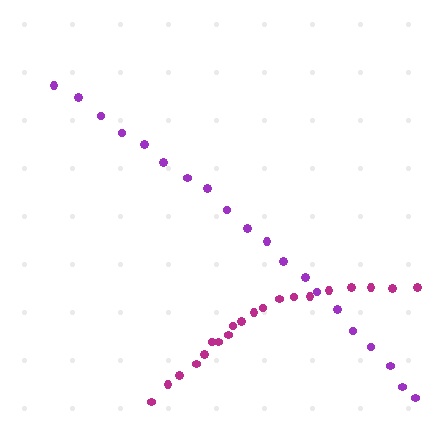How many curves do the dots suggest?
There are 2 distinct paths.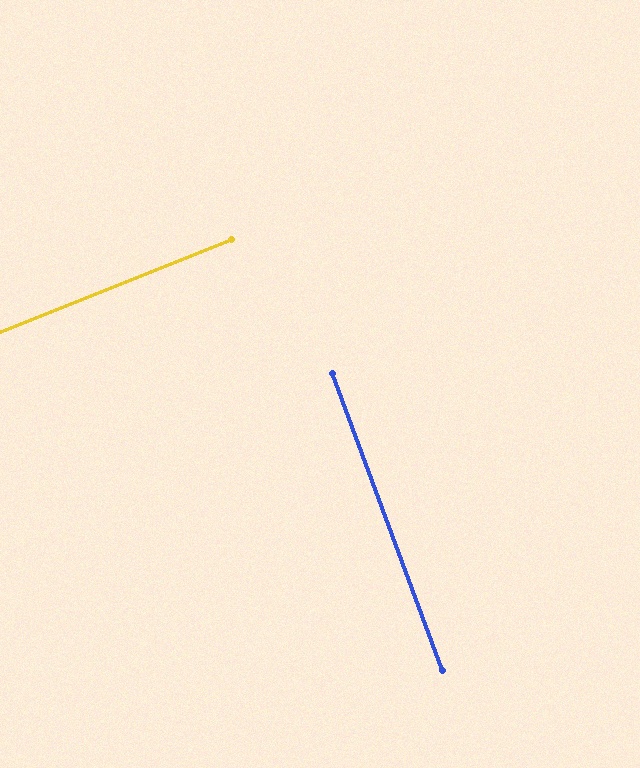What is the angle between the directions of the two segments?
Approximately 89 degrees.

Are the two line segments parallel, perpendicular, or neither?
Perpendicular — they meet at approximately 89°.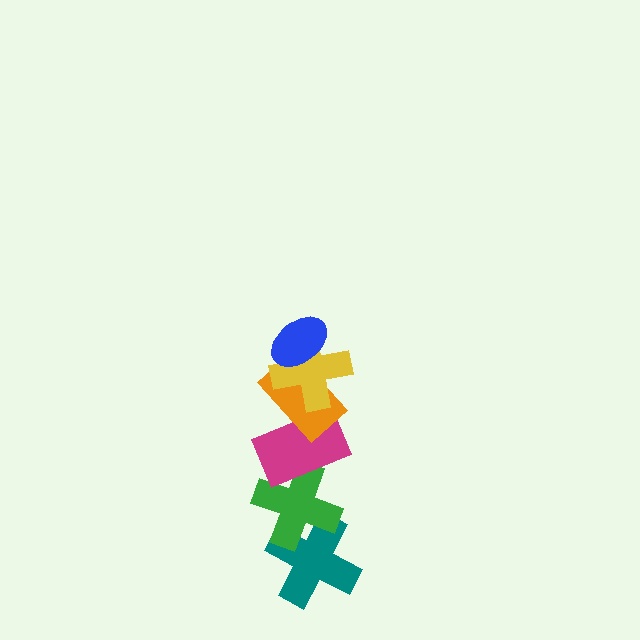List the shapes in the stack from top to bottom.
From top to bottom: the blue ellipse, the yellow cross, the orange rectangle, the magenta rectangle, the green cross, the teal cross.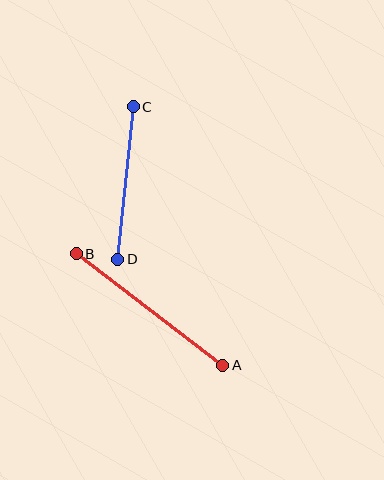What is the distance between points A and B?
The distance is approximately 184 pixels.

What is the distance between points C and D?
The distance is approximately 153 pixels.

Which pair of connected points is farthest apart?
Points A and B are farthest apart.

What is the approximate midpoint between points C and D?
The midpoint is at approximately (126, 183) pixels.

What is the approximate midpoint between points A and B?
The midpoint is at approximately (149, 309) pixels.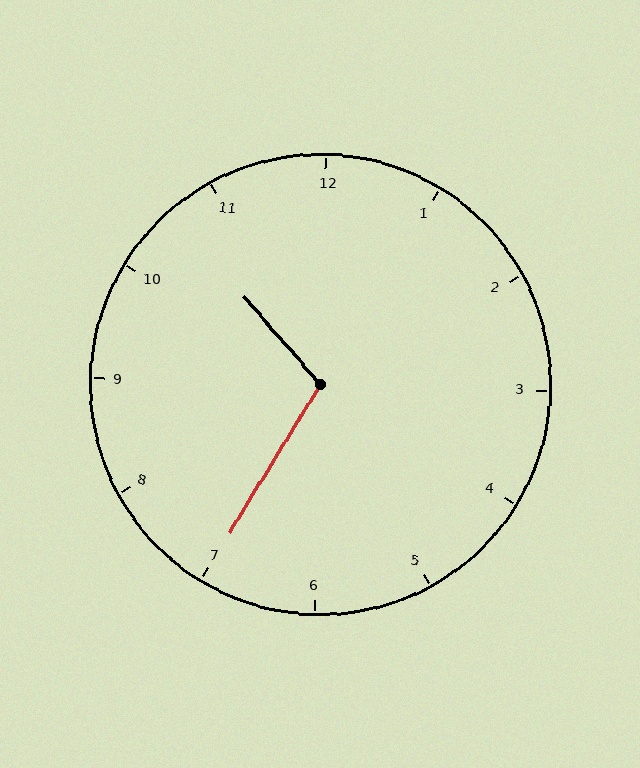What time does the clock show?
10:35.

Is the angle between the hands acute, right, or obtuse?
It is obtuse.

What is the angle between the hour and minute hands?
Approximately 108 degrees.